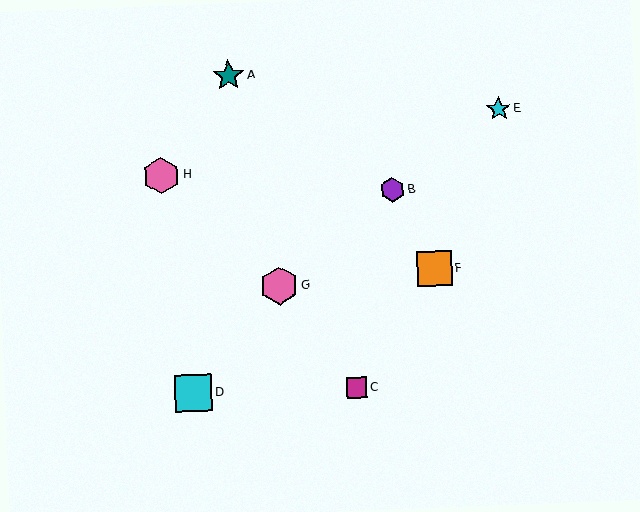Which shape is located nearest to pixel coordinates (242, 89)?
The teal star (labeled A) at (228, 76) is nearest to that location.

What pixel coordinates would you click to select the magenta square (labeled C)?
Click at (357, 388) to select the magenta square C.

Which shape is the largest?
The pink hexagon (labeled G) is the largest.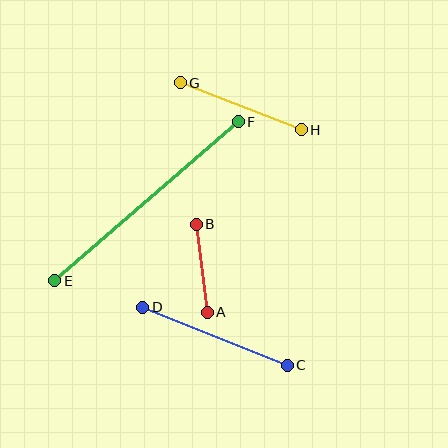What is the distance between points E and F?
The distance is approximately 243 pixels.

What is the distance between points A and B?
The distance is approximately 89 pixels.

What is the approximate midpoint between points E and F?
The midpoint is at approximately (146, 201) pixels.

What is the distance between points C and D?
The distance is approximately 156 pixels.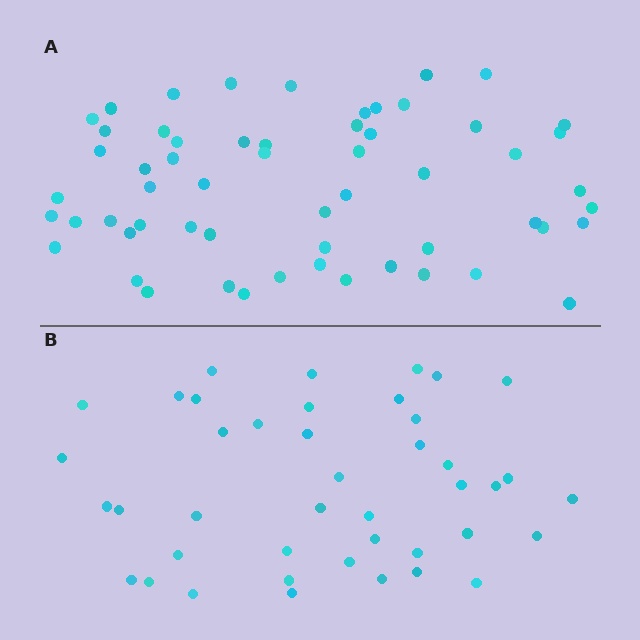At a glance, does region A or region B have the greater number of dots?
Region A (the top region) has more dots.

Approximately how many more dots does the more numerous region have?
Region A has approximately 15 more dots than region B.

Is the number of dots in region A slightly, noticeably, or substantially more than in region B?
Region A has noticeably more, but not dramatically so. The ratio is roughly 1.4 to 1.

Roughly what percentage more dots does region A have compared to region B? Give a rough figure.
About 40% more.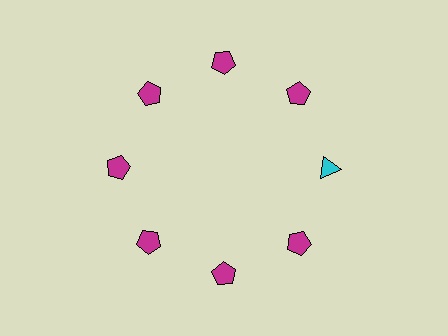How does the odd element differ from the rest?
It differs in both color (cyan instead of magenta) and shape (triangle instead of pentagon).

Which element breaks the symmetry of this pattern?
The cyan triangle at roughly the 3 o'clock position breaks the symmetry. All other shapes are magenta pentagons.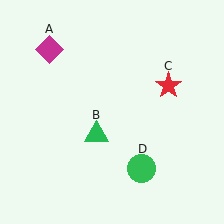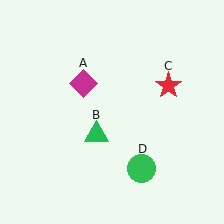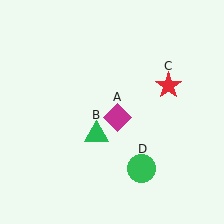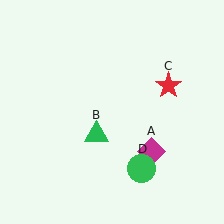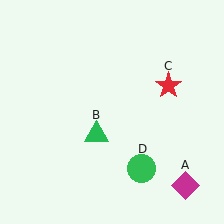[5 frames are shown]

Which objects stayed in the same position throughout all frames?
Green triangle (object B) and red star (object C) and green circle (object D) remained stationary.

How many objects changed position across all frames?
1 object changed position: magenta diamond (object A).